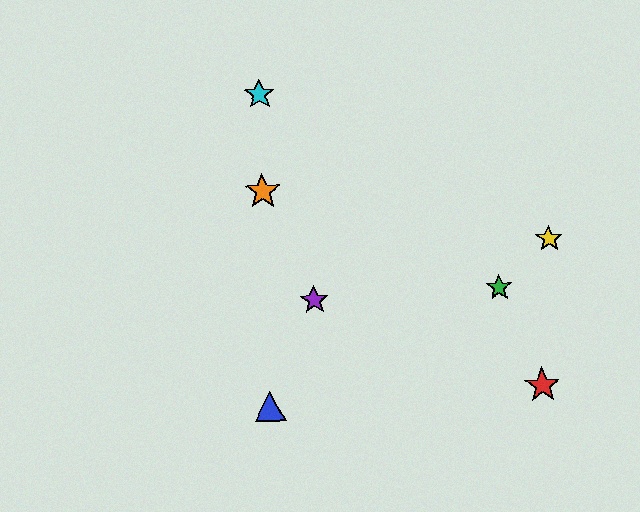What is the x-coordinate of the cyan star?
The cyan star is at x≈259.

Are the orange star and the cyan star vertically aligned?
Yes, both are at x≈263.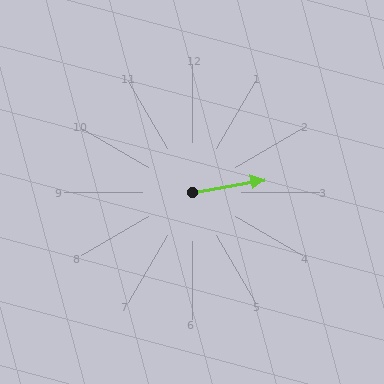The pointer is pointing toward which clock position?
Roughly 3 o'clock.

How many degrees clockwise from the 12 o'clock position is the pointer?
Approximately 80 degrees.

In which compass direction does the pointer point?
East.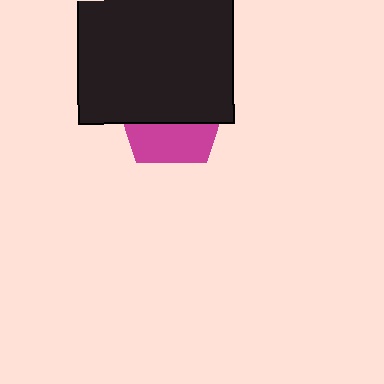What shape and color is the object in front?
The object in front is a black square.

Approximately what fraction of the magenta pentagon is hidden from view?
Roughly 62% of the magenta pentagon is hidden behind the black square.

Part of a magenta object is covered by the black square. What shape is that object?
It is a pentagon.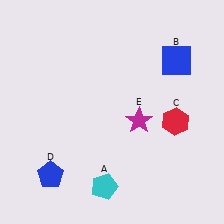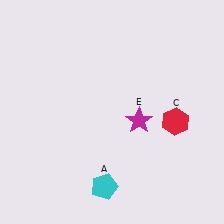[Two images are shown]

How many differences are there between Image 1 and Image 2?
There are 2 differences between the two images.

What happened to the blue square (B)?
The blue square (B) was removed in Image 2. It was in the top-right area of Image 1.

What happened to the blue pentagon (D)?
The blue pentagon (D) was removed in Image 2. It was in the bottom-left area of Image 1.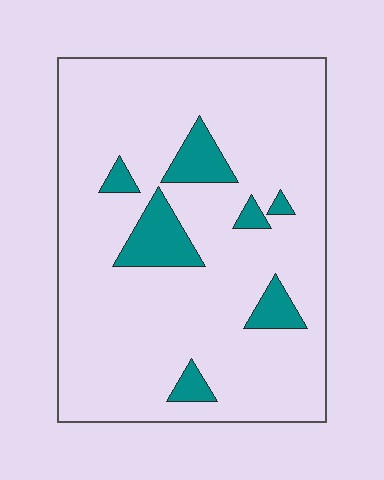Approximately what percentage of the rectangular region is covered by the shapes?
Approximately 10%.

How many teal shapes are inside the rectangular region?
7.